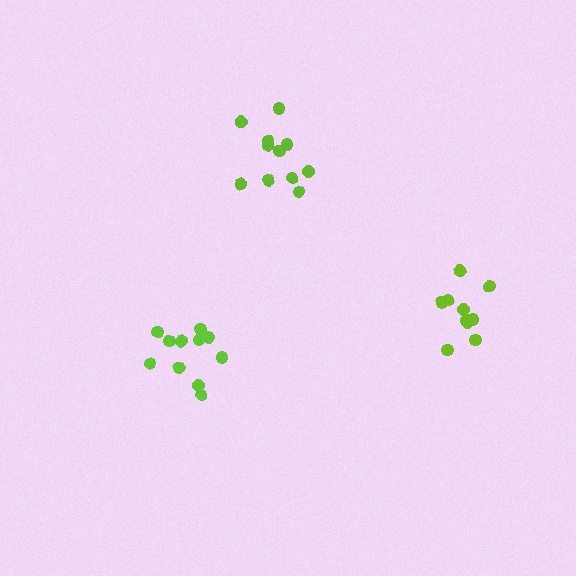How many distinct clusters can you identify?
There are 3 distinct clusters.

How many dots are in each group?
Group 1: 11 dots, Group 2: 10 dots, Group 3: 11 dots (32 total).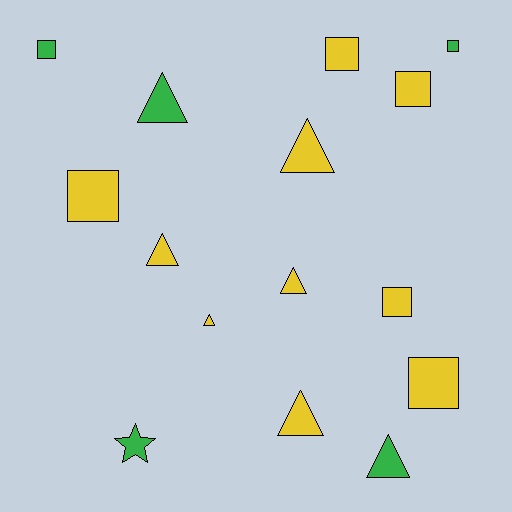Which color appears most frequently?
Yellow, with 10 objects.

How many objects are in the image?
There are 15 objects.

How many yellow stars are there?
There are no yellow stars.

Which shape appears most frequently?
Triangle, with 7 objects.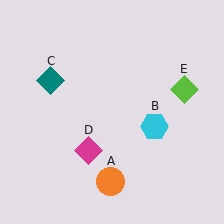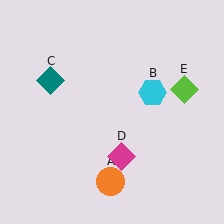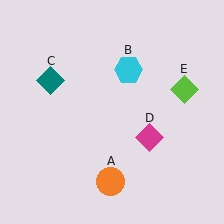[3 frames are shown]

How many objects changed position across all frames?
2 objects changed position: cyan hexagon (object B), magenta diamond (object D).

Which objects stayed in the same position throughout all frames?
Orange circle (object A) and teal diamond (object C) and lime diamond (object E) remained stationary.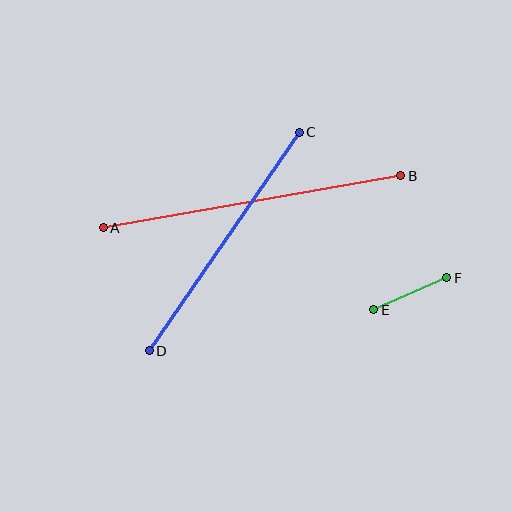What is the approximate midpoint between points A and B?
The midpoint is at approximately (252, 202) pixels.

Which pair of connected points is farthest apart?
Points A and B are farthest apart.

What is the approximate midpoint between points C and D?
The midpoint is at approximately (224, 242) pixels.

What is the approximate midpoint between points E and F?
The midpoint is at approximately (410, 294) pixels.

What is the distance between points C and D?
The distance is approximately 265 pixels.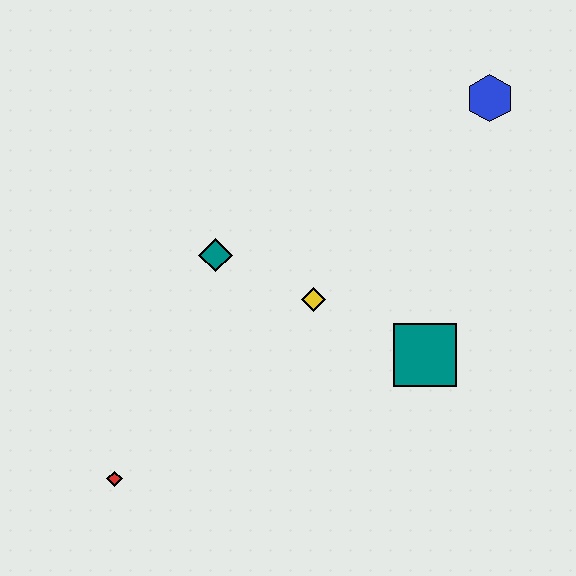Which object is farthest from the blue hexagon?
The red diamond is farthest from the blue hexagon.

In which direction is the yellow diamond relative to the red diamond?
The yellow diamond is to the right of the red diamond.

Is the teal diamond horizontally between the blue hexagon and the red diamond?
Yes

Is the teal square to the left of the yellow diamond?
No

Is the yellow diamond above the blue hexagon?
No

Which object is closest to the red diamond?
The teal diamond is closest to the red diamond.